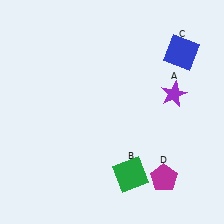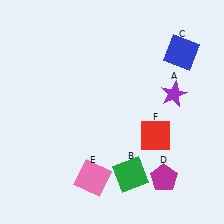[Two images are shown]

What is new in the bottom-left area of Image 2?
A pink square (E) was added in the bottom-left area of Image 2.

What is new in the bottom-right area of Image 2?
A red square (F) was added in the bottom-right area of Image 2.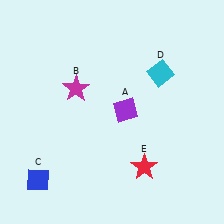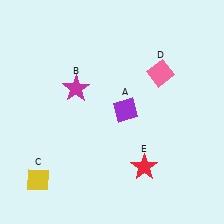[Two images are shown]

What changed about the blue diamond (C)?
In Image 1, C is blue. In Image 2, it changed to yellow.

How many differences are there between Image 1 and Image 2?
There are 2 differences between the two images.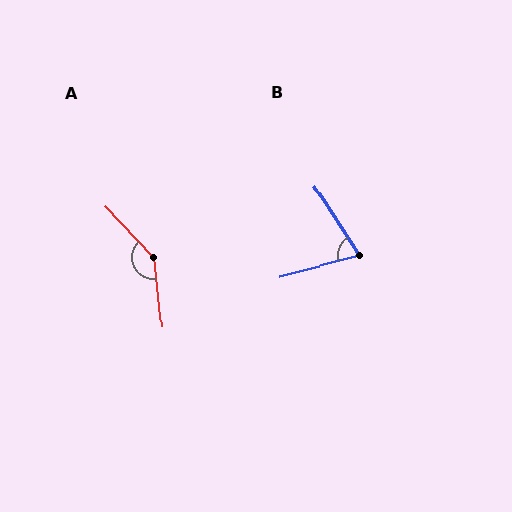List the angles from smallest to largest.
B (72°), A (143°).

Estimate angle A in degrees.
Approximately 143 degrees.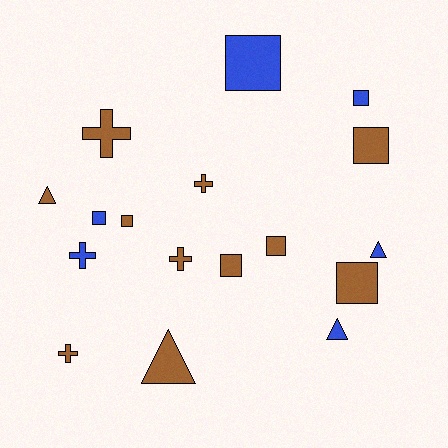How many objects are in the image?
There are 17 objects.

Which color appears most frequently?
Brown, with 11 objects.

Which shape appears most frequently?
Square, with 8 objects.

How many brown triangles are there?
There are 2 brown triangles.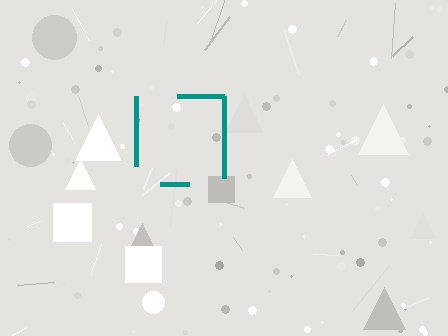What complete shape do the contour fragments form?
The contour fragments form a square.